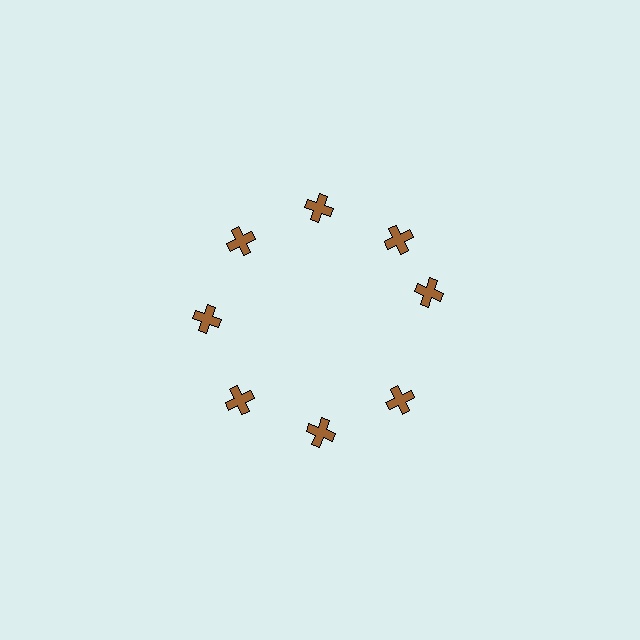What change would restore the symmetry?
The symmetry would be restored by rotating it back into even spacing with its neighbors so that all 8 crosses sit at equal angles and equal distance from the center.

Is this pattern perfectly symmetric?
No. The 8 brown crosses are arranged in a ring, but one element near the 3 o'clock position is rotated out of alignment along the ring, breaking the 8-fold rotational symmetry.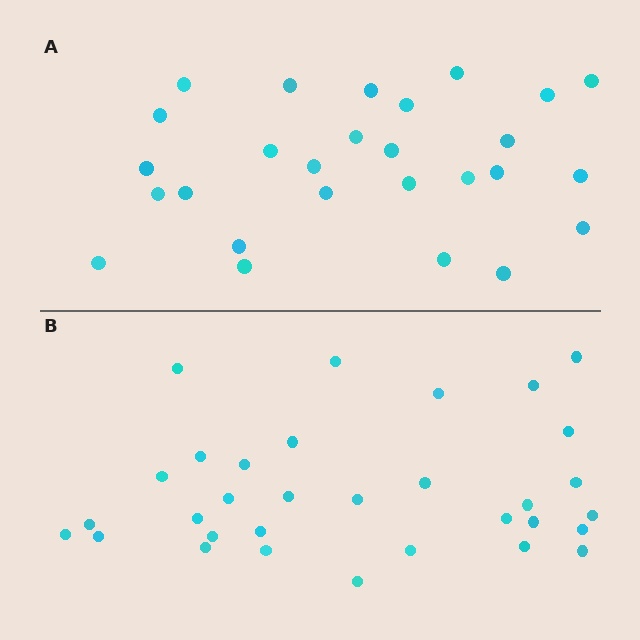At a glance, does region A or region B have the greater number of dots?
Region B (the bottom region) has more dots.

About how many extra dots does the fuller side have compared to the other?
Region B has about 5 more dots than region A.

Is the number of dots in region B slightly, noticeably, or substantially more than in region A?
Region B has only slightly more — the two regions are fairly close. The ratio is roughly 1.2 to 1.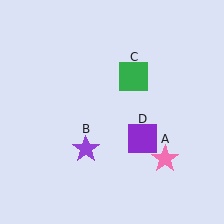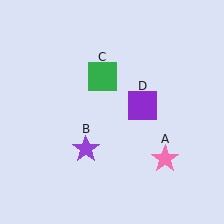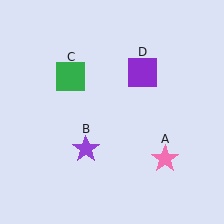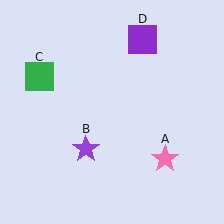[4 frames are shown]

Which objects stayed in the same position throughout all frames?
Pink star (object A) and purple star (object B) remained stationary.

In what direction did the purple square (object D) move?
The purple square (object D) moved up.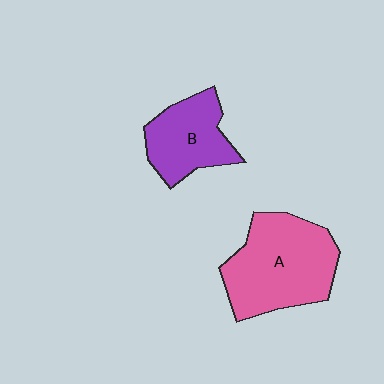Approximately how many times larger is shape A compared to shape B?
Approximately 1.6 times.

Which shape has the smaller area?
Shape B (purple).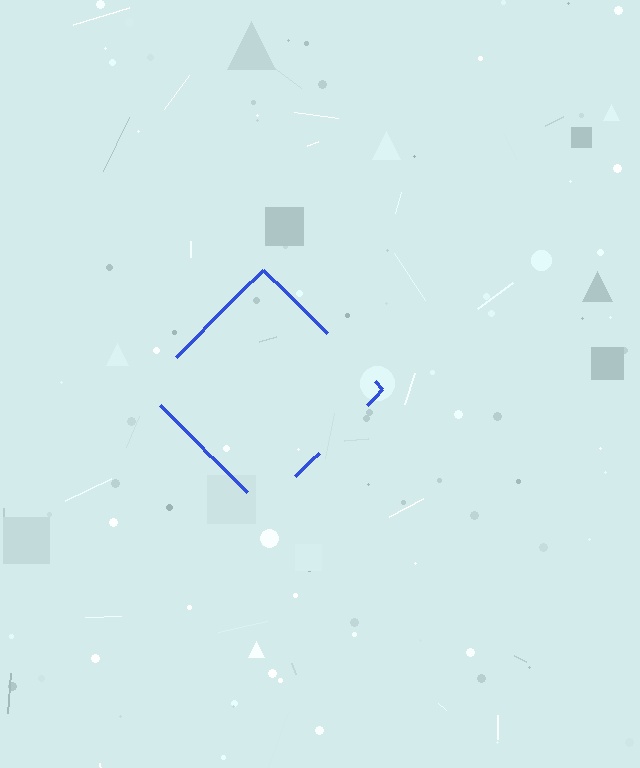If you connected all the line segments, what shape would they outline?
They would outline a diamond.